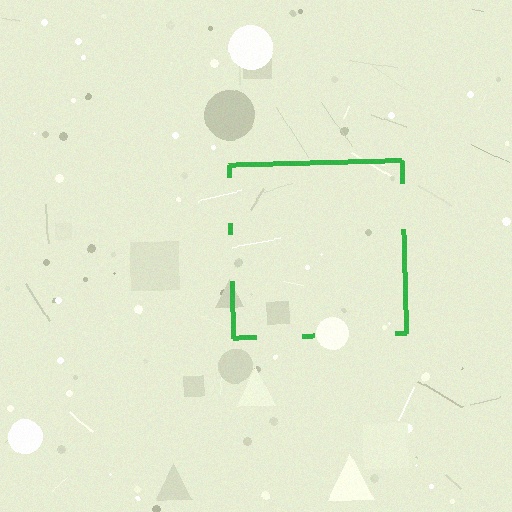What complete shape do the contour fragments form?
The contour fragments form a square.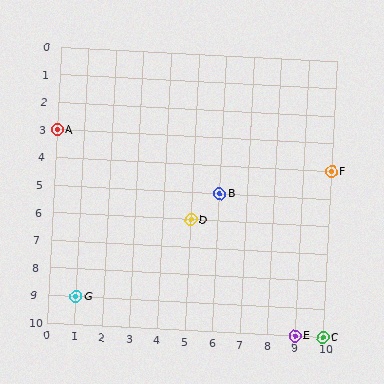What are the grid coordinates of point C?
Point C is at grid coordinates (10, 10).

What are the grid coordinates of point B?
Point B is at grid coordinates (6, 5).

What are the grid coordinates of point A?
Point A is at grid coordinates (0, 3).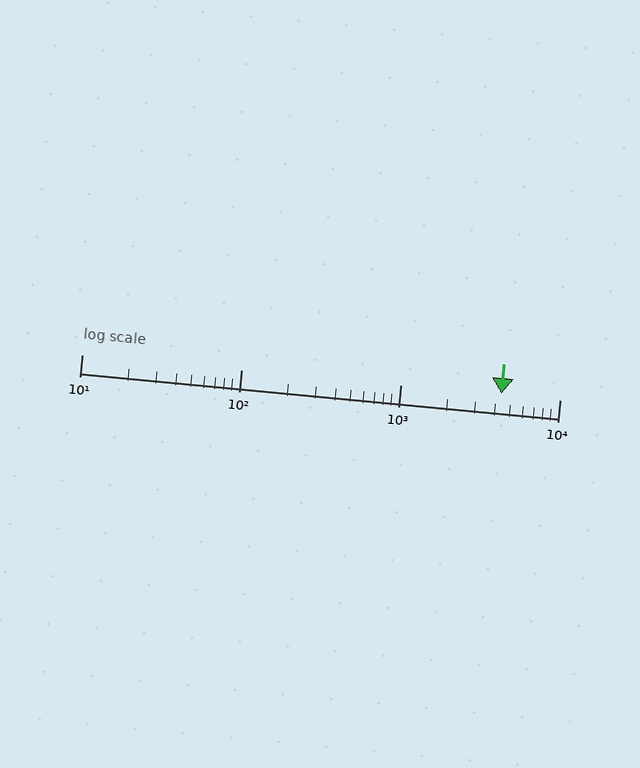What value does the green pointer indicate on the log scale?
The pointer indicates approximately 4300.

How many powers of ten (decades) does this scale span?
The scale spans 3 decades, from 10 to 10000.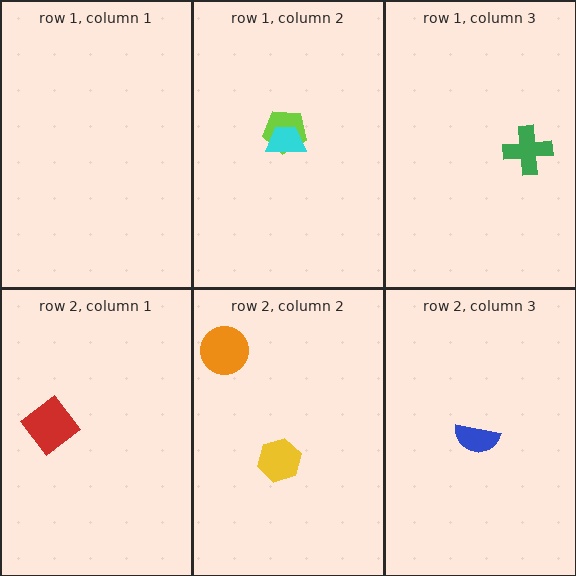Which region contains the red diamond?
The row 2, column 1 region.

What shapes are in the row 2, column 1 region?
The red diamond.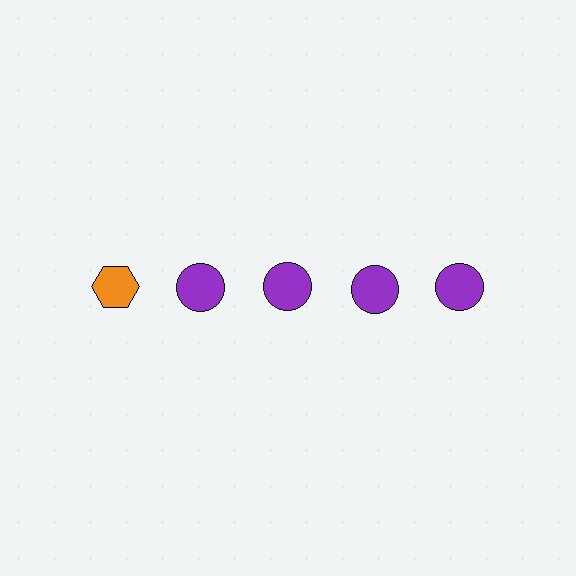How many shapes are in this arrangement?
There are 5 shapes arranged in a grid pattern.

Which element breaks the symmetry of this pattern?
The orange hexagon in the top row, leftmost column breaks the symmetry. All other shapes are purple circles.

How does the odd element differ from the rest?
It differs in both color (orange instead of purple) and shape (hexagon instead of circle).